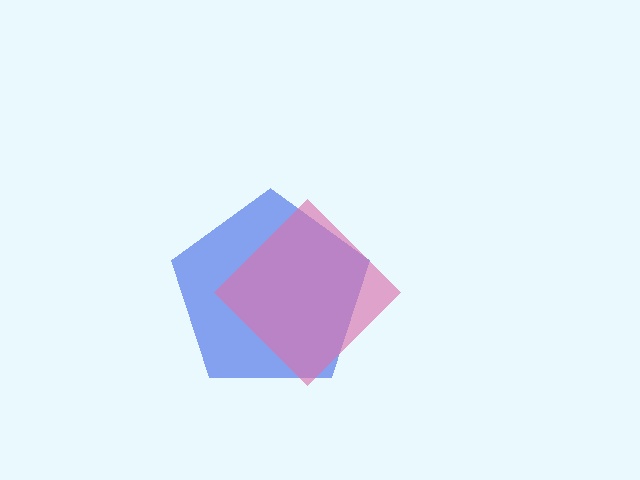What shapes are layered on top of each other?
The layered shapes are: a blue pentagon, a pink diamond.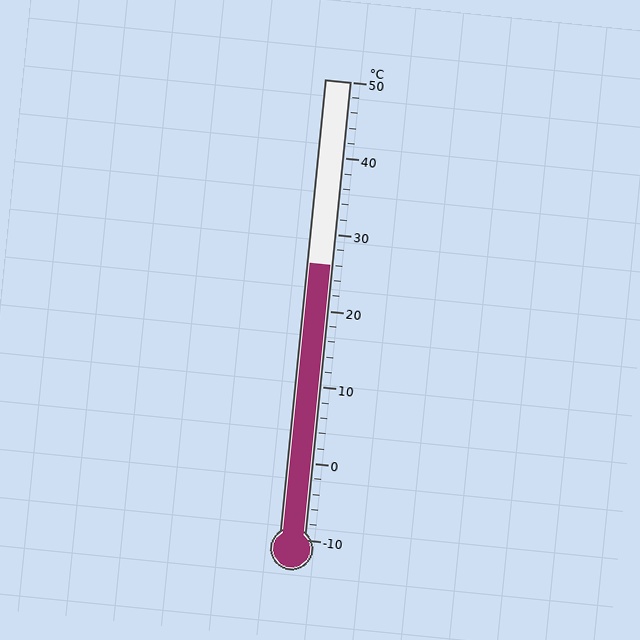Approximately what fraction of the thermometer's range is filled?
The thermometer is filled to approximately 60% of its range.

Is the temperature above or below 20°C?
The temperature is above 20°C.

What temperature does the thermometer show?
The thermometer shows approximately 26°C.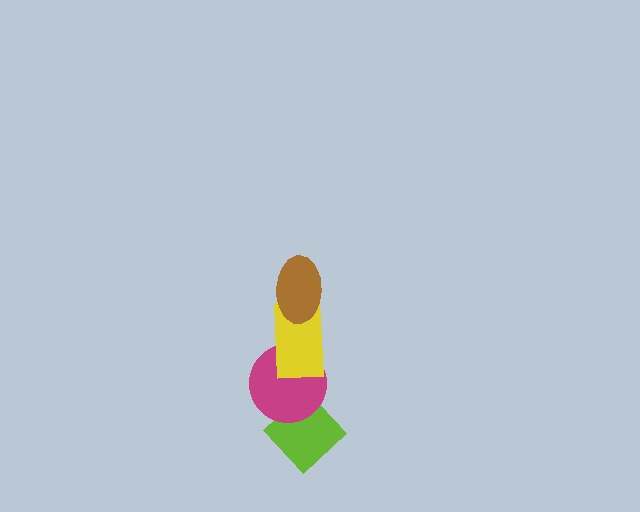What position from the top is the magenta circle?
The magenta circle is 3rd from the top.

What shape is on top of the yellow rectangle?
The brown ellipse is on top of the yellow rectangle.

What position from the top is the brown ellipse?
The brown ellipse is 1st from the top.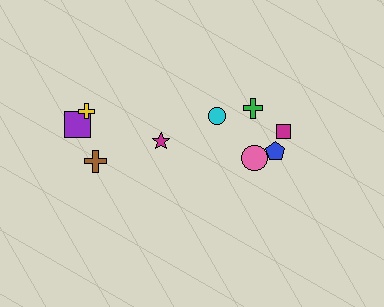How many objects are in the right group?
There are 6 objects.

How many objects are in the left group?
There are 3 objects.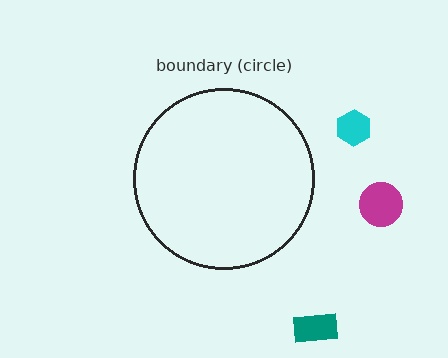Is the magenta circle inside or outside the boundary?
Outside.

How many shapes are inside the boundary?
0 inside, 4 outside.